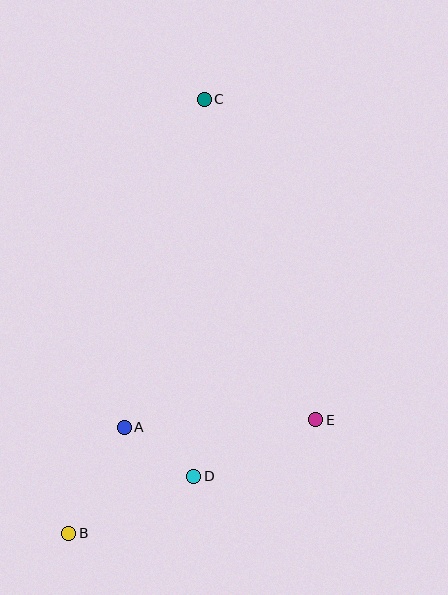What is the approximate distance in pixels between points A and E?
The distance between A and E is approximately 192 pixels.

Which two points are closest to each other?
Points A and D are closest to each other.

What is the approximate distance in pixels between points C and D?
The distance between C and D is approximately 377 pixels.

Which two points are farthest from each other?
Points B and C are farthest from each other.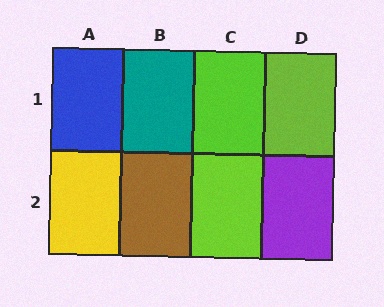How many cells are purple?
1 cell is purple.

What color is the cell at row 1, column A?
Blue.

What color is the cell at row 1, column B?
Teal.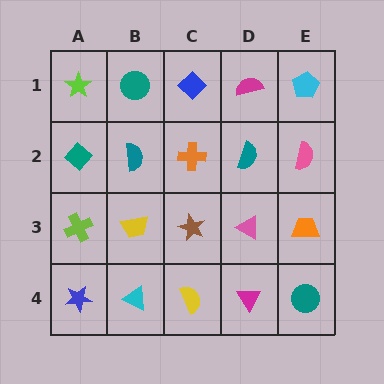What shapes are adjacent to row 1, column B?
A teal semicircle (row 2, column B), a lime star (row 1, column A), a blue diamond (row 1, column C).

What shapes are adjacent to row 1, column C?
An orange cross (row 2, column C), a teal circle (row 1, column B), a magenta semicircle (row 1, column D).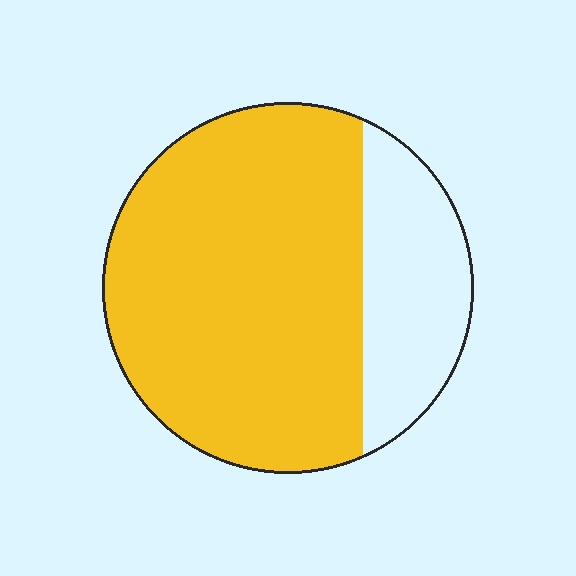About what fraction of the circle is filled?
About three quarters (3/4).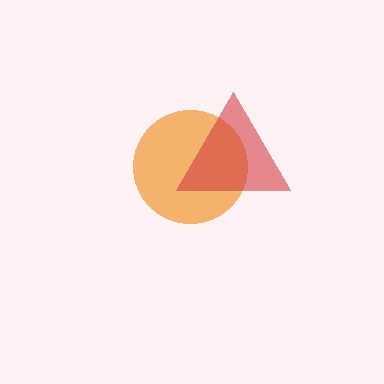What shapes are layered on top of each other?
The layered shapes are: an orange circle, a red triangle.